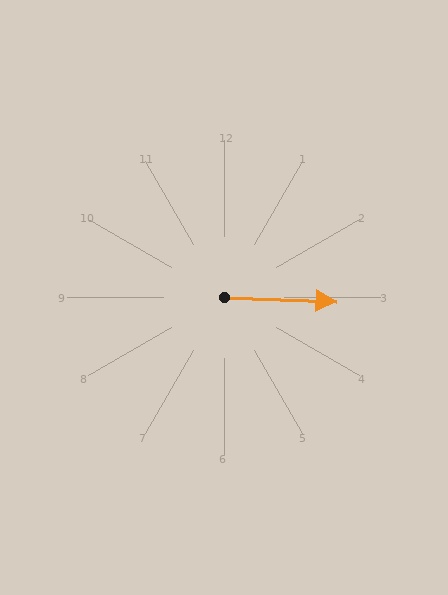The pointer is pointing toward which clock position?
Roughly 3 o'clock.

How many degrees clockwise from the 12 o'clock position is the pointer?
Approximately 92 degrees.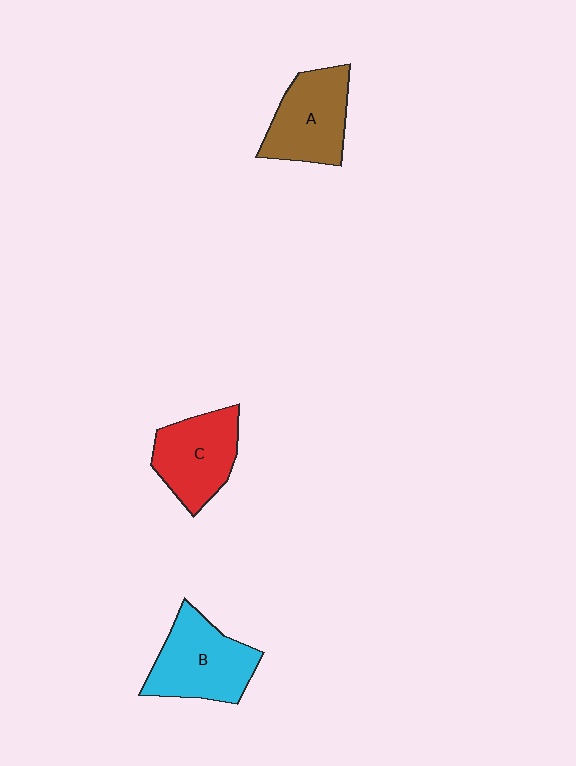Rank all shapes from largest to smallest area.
From largest to smallest: B (cyan), A (brown), C (red).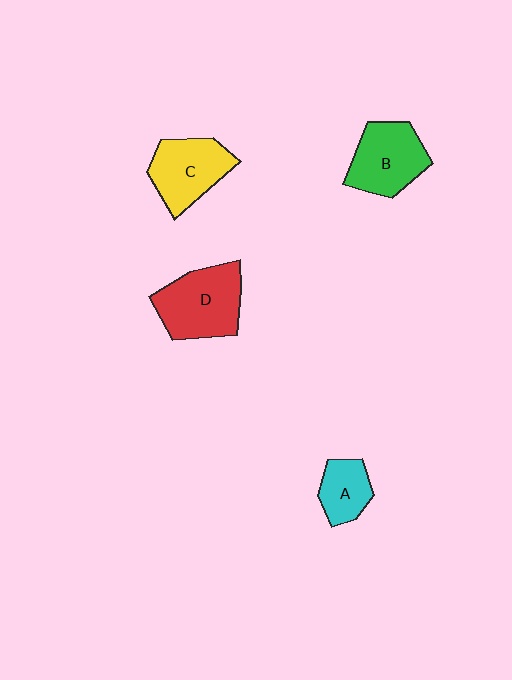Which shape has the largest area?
Shape D (red).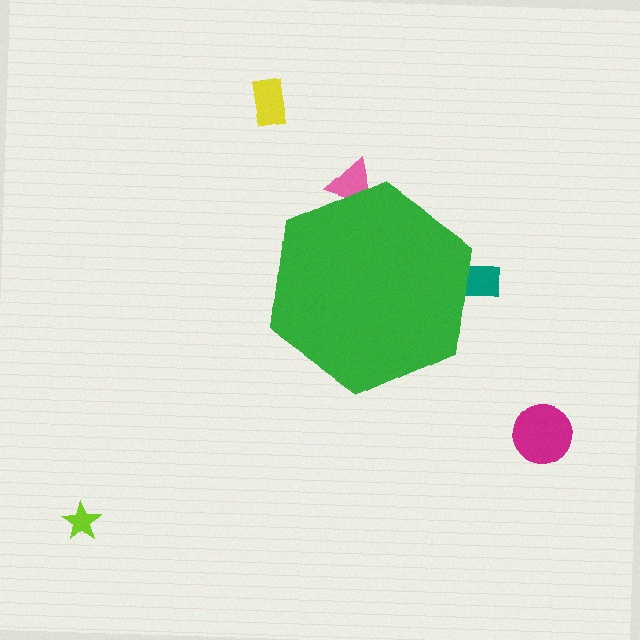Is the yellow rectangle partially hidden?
No, the yellow rectangle is fully visible.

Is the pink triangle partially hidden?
Yes, the pink triangle is partially hidden behind the green hexagon.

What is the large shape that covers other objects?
A green hexagon.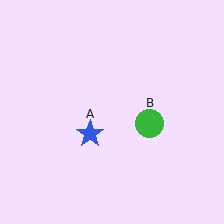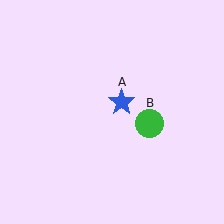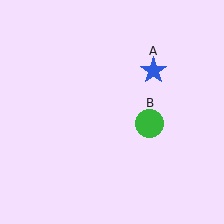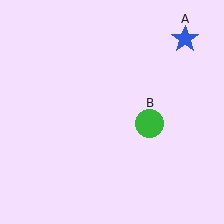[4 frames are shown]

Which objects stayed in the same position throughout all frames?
Green circle (object B) remained stationary.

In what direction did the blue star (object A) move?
The blue star (object A) moved up and to the right.